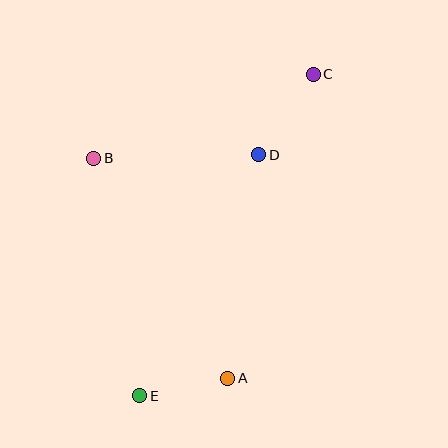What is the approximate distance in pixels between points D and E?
The distance between D and E is approximately 269 pixels.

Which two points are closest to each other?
Points A and E are closest to each other.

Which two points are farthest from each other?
Points C and E are farthest from each other.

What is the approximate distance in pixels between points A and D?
The distance between A and D is approximately 226 pixels.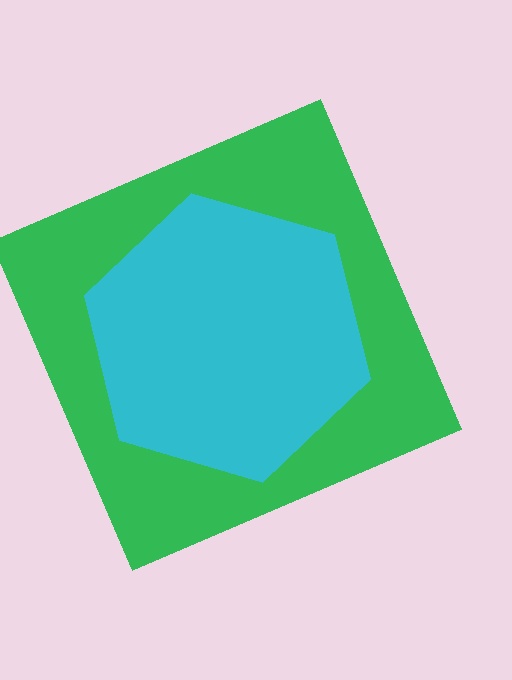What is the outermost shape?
The green square.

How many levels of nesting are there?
2.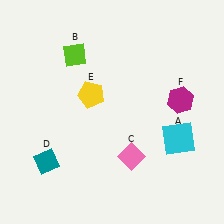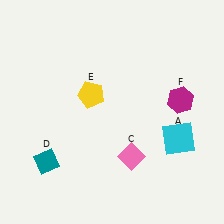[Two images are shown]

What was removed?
The lime diamond (B) was removed in Image 2.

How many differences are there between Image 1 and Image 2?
There is 1 difference between the two images.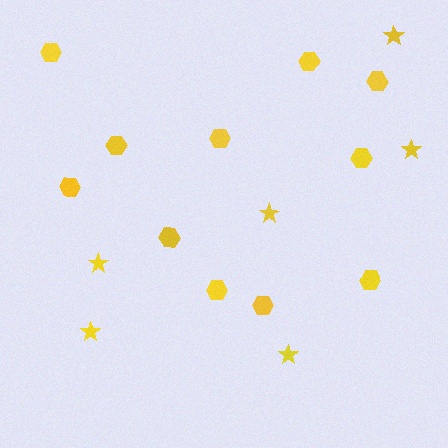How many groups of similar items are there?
There are 2 groups: one group of stars (6) and one group of hexagons (11).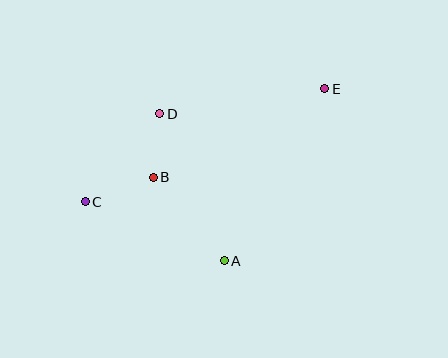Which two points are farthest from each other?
Points C and E are farthest from each other.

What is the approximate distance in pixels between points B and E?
The distance between B and E is approximately 193 pixels.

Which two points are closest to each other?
Points B and D are closest to each other.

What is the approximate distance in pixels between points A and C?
The distance between A and C is approximately 151 pixels.